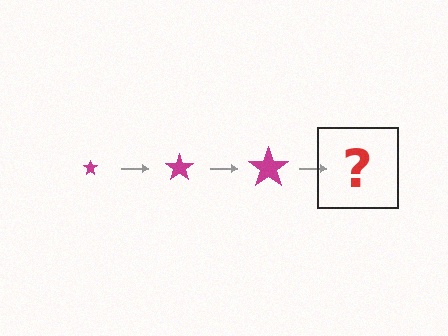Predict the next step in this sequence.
The next step is a magenta star, larger than the previous one.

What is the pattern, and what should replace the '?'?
The pattern is that the star gets progressively larger each step. The '?' should be a magenta star, larger than the previous one.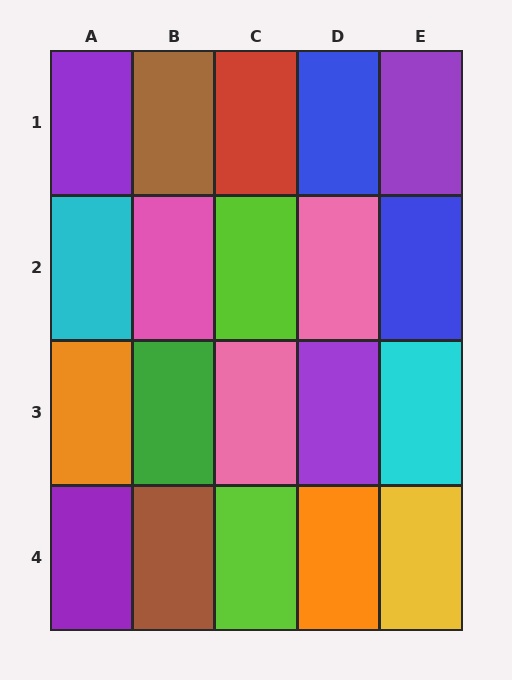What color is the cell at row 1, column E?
Purple.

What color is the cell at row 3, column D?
Purple.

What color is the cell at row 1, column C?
Red.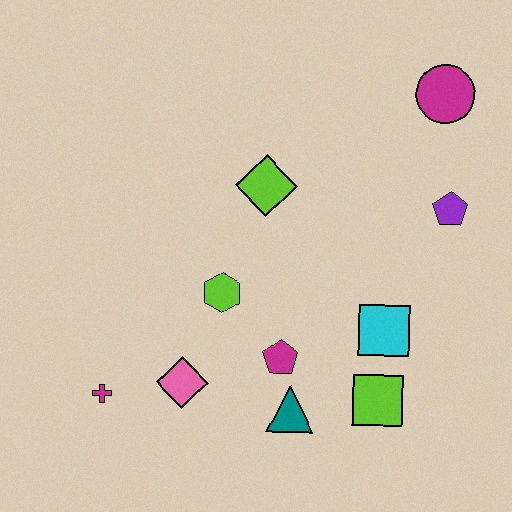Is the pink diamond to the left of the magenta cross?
No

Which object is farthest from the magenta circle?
The magenta cross is farthest from the magenta circle.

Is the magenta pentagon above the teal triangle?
Yes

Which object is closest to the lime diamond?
The lime hexagon is closest to the lime diamond.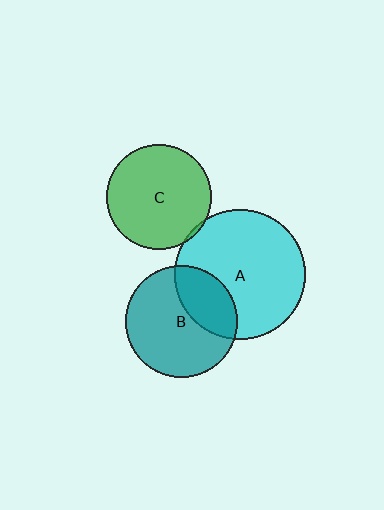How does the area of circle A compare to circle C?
Approximately 1.5 times.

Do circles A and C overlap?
Yes.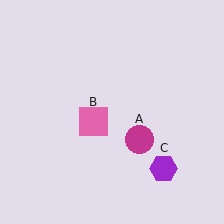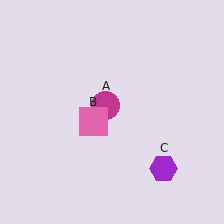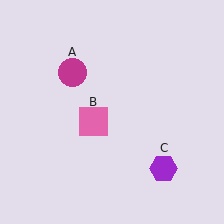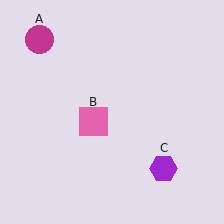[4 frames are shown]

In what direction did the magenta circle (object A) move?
The magenta circle (object A) moved up and to the left.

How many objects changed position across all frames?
1 object changed position: magenta circle (object A).